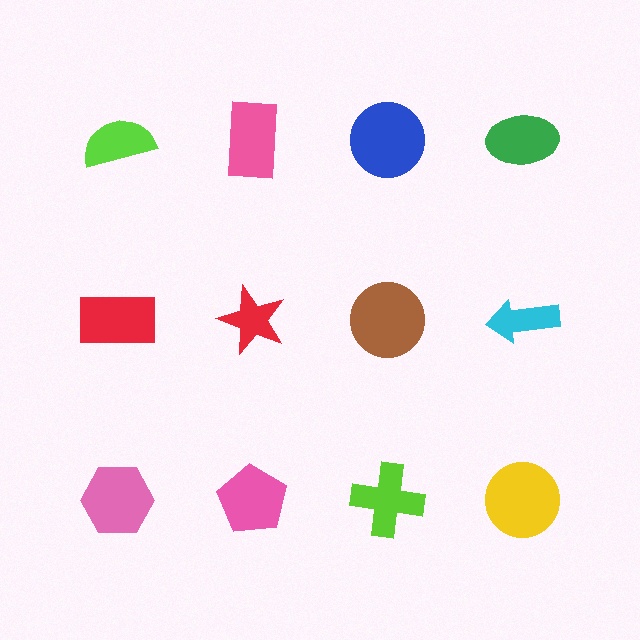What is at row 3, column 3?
A lime cross.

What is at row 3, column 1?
A pink hexagon.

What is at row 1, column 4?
A green ellipse.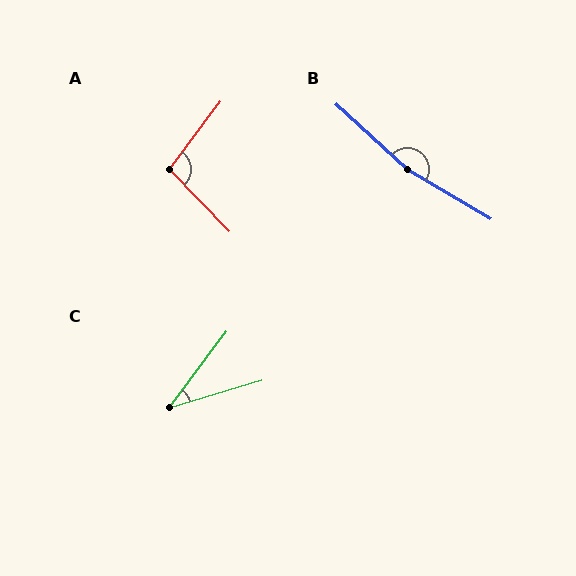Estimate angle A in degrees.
Approximately 100 degrees.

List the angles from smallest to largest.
C (37°), A (100°), B (168°).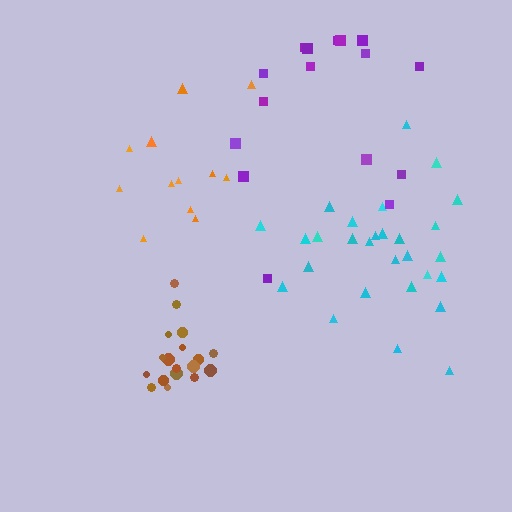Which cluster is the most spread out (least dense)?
Purple.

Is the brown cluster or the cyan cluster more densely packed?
Brown.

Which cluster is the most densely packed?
Brown.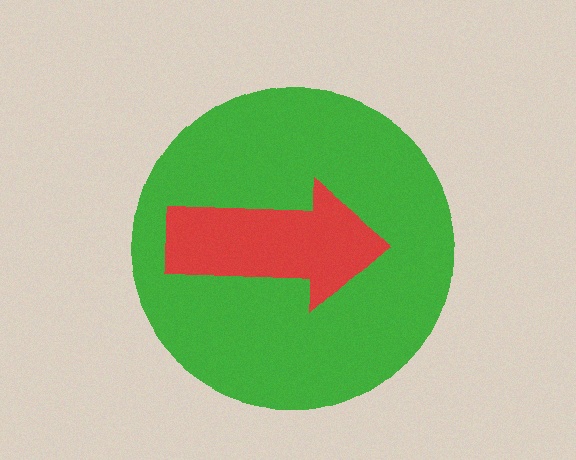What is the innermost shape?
The red arrow.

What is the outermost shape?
The green circle.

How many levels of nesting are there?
2.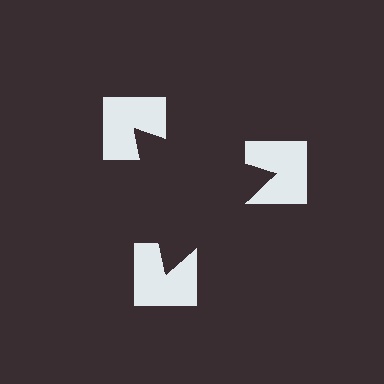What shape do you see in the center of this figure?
An illusory triangle — its edges are inferred from the aligned wedge cuts in the notched squares, not physically drawn.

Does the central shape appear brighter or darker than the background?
It typically appears slightly darker than the background, even though no actual brightness change is drawn.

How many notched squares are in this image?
There are 3 — one at each vertex of the illusory triangle.